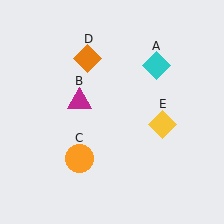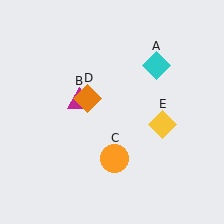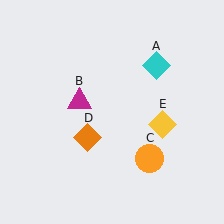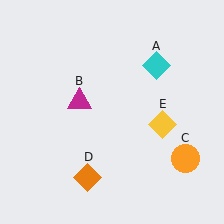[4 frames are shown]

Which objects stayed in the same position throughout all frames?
Cyan diamond (object A) and magenta triangle (object B) and yellow diamond (object E) remained stationary.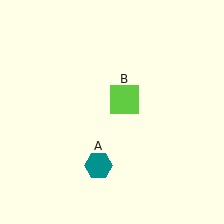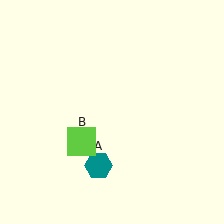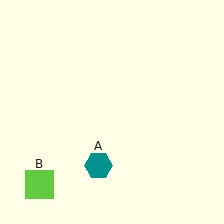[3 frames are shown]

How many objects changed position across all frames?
1 object changed position: lime square (object B).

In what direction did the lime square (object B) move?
The lime square (object B) moved down and to the left.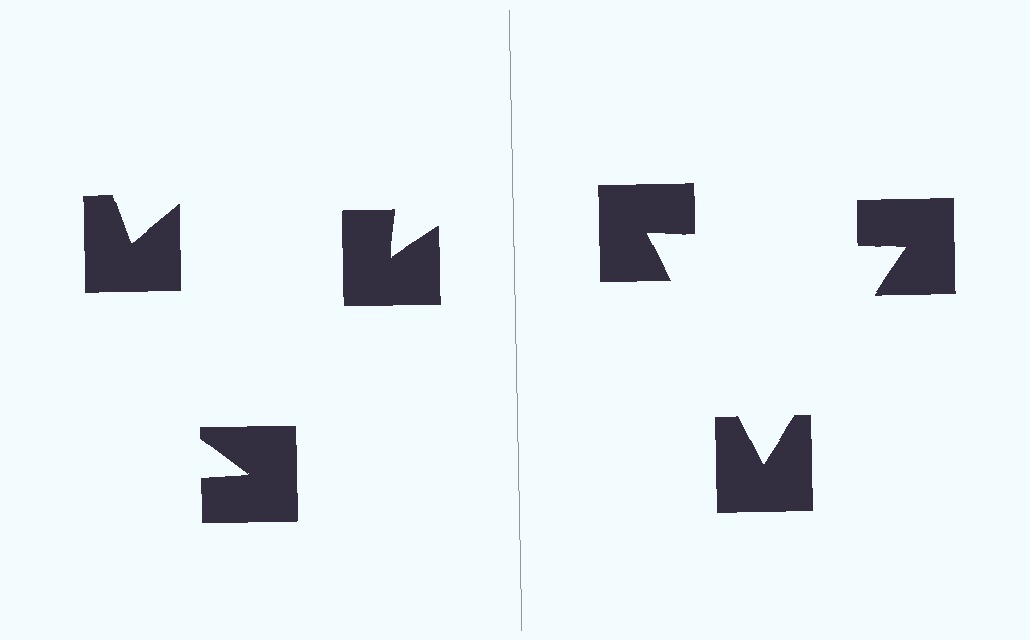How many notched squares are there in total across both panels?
6 — 3 on each side.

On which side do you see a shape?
An illusory triangle appears on the right side. On the left side the wedge cuts are rotated, so no coherent shape forms.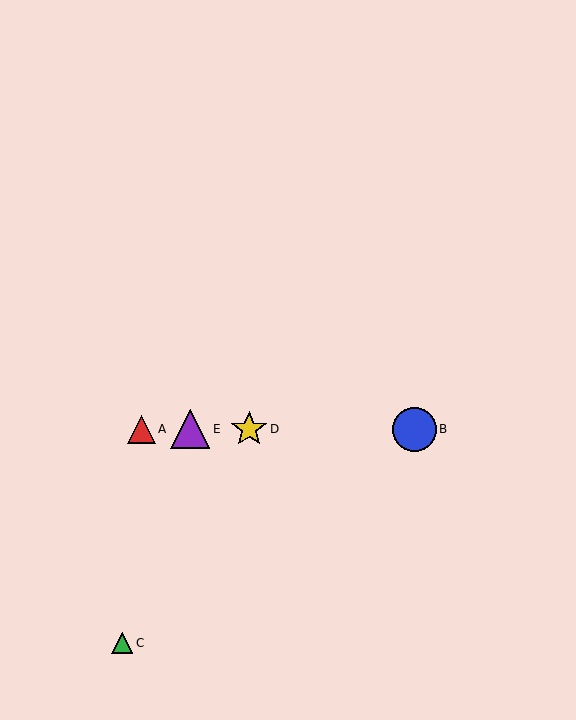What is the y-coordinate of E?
Object E is at y≈429.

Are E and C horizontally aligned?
No, E is at y≈429 and C is at y≈643.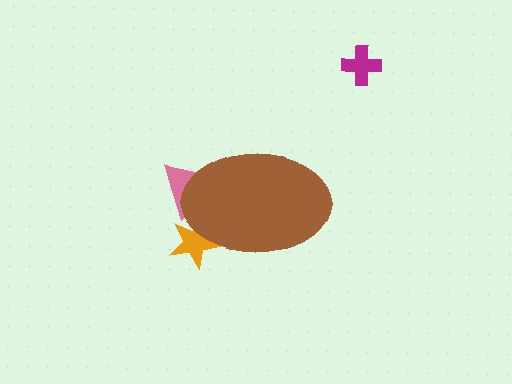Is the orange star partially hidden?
Yes, the orange star is partially hidden behind the brown ellipse.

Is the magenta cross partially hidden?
No, the magenta cross is fully visible.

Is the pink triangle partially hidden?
Yes, the pink triangle is partially hidden behind the brown ellipse.